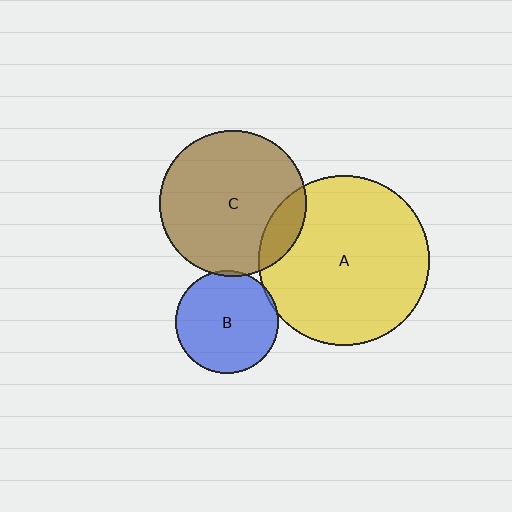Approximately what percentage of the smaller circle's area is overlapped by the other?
Approximately 5%.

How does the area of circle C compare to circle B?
Approximately 2.0 times.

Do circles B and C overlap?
Yes.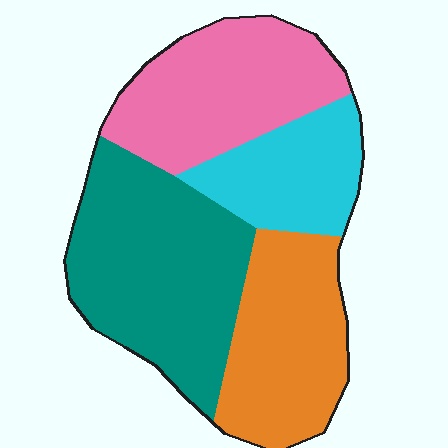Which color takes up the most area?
Teal, at roughly 35%.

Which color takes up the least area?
Cyan, at roughly 15%.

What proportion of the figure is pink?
Pink takes up between a sixth and a third of the figure.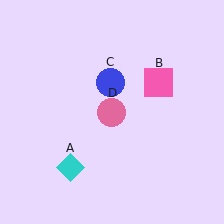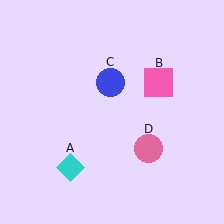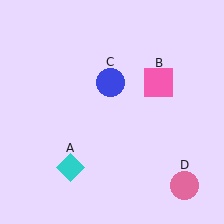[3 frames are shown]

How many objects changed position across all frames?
1 object changed position: pink circle (object D).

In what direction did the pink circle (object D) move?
The pink circle (object D) moved down and to the right.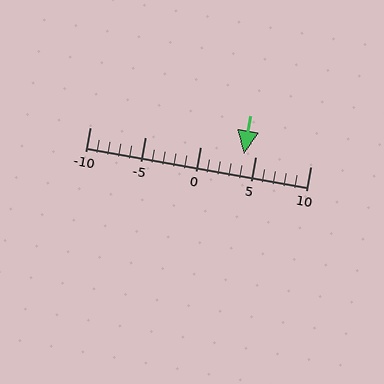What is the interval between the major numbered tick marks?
The major tick marks are spaced 5 units apart.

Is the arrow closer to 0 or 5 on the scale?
The arrow is closer to 5.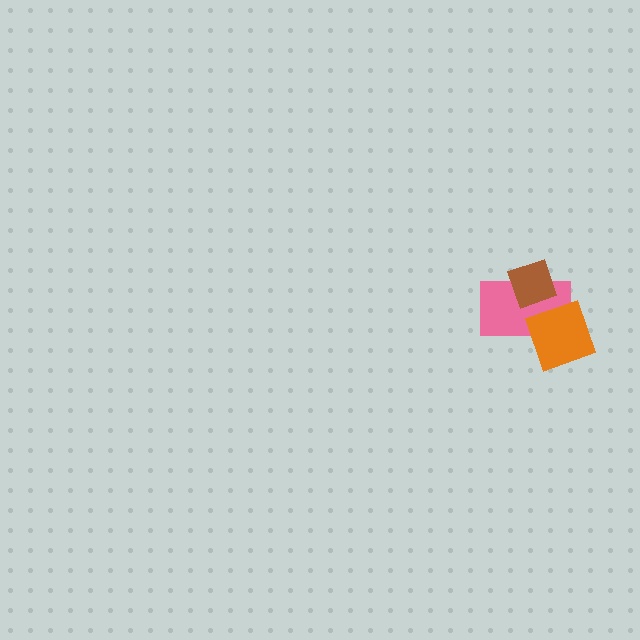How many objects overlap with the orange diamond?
2 objects overlap with the orange diamond.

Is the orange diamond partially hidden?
Yes, it is partially covered by another shape.